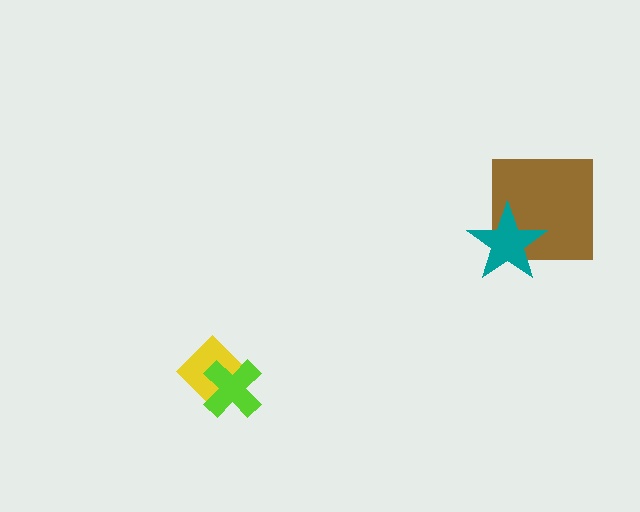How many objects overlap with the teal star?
1 object overlaps with the teal star.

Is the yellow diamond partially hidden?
Yes, it is partially covered by another shape.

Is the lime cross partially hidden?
No, no other shape covers it.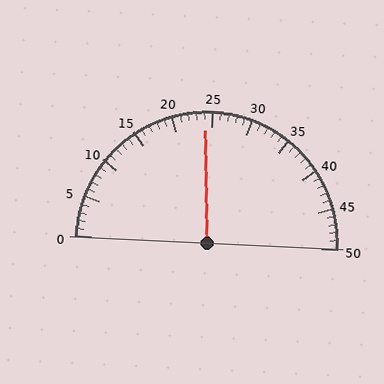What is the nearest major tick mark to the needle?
The nearest major tick mark is 25.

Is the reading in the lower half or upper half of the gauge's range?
The reading is in the lower half of the range (0 to 50).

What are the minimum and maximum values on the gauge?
The gauge ranges from 0 to 50.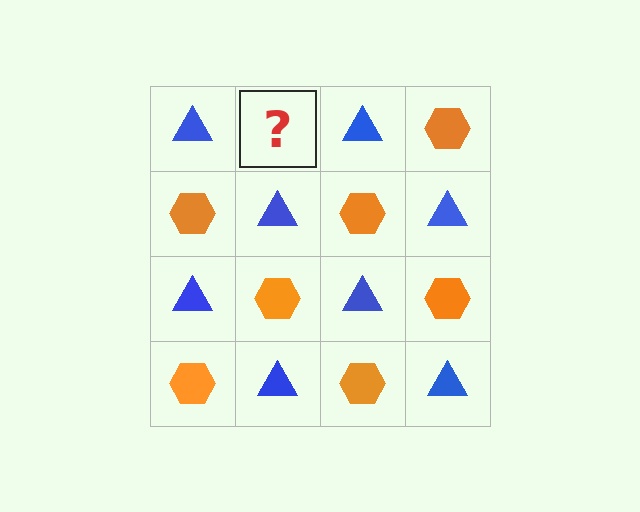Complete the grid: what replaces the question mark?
The question mark should be replaced with an orange hexagon.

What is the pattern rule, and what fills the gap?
The rule is that it alternates blue triangle and orange hexagon in a checkerboard pattern. The gap should be filled with an orange hexagon.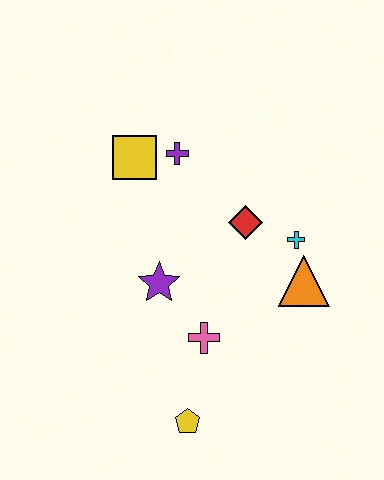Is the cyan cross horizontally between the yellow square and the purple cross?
No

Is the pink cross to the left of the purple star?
No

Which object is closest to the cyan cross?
The orange triangle is closest to the cyan cross.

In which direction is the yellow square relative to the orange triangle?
The yellow square is to the left of the orange triangle.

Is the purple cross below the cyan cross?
No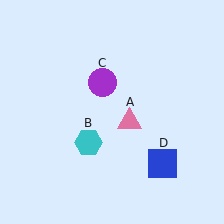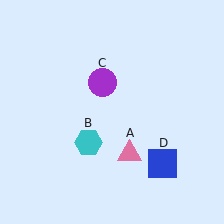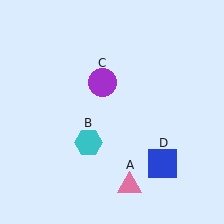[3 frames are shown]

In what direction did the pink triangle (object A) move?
The pink triangle (object A) moved down.